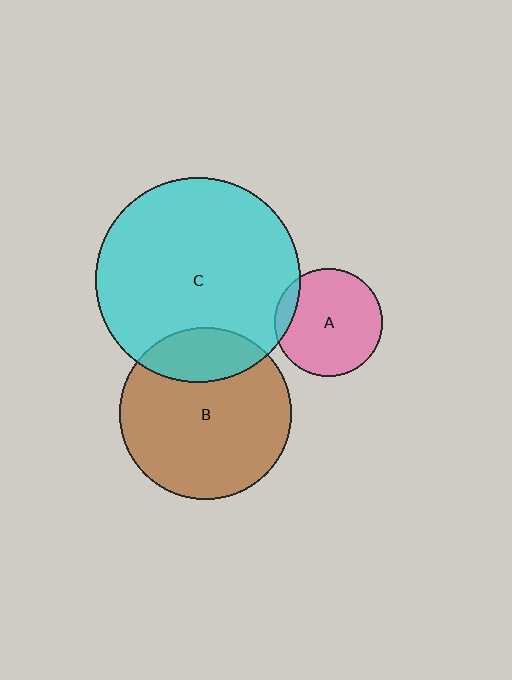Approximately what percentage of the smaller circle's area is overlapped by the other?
Approximately 20%.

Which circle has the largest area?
Circle C (cyan).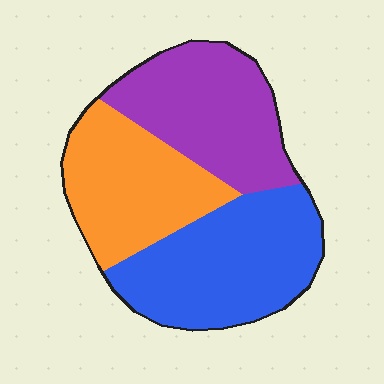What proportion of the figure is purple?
Purple takes up about one third (1/3) of the figure.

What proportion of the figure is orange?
Orange covers around 30% of the figure.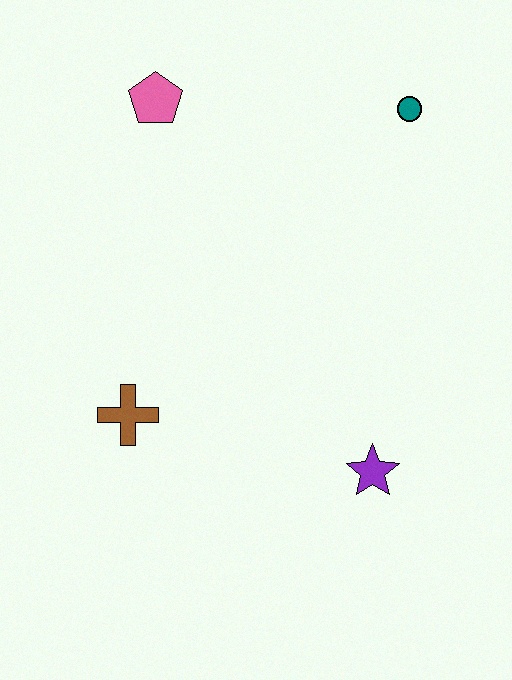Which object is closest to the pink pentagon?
The teal circle is closest to the pink pentagon.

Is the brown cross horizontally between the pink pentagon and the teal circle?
No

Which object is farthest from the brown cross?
The teal circle is farthest from the brown cross.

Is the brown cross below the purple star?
No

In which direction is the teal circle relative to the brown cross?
The teal circle is above the brown cross.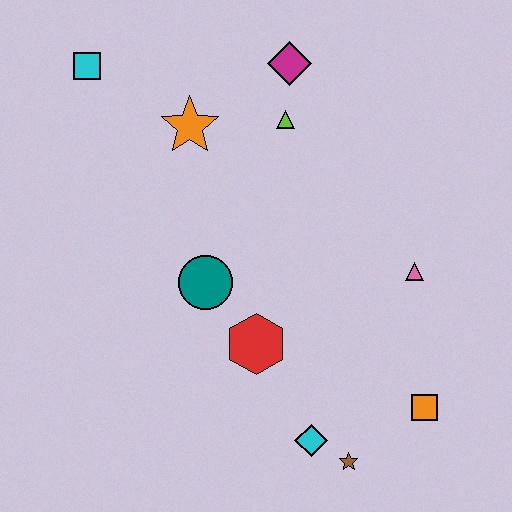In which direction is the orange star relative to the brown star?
The orange star is above the brown star.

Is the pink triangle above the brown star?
Yes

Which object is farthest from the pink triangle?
The cyan square is farthest from the pink triangle.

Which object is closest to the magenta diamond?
The lime triangle is closest to the magenta diamond.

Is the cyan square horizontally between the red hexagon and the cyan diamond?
No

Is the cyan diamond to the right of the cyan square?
Yes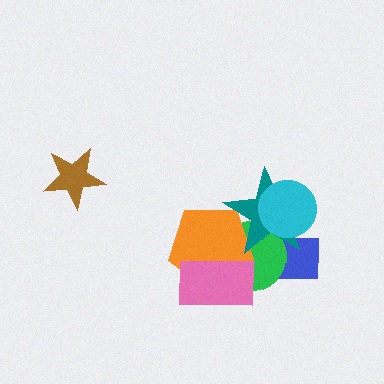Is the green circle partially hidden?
Yes, it is partially covered by another shape.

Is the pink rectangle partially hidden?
No, no other shape covers it.